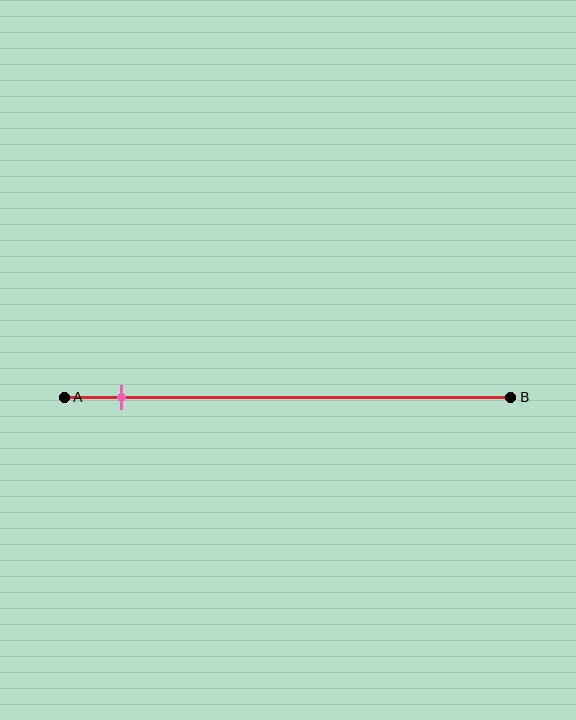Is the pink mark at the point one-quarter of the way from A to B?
No, the mark is at about 15% from A, not at the 25% one-quarter point.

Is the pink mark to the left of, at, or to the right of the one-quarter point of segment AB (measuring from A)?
The pink mark is to the left of the one-quarter point of segment AB.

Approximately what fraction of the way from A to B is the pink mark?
The pink mark is approximately 15% of the way from A to B.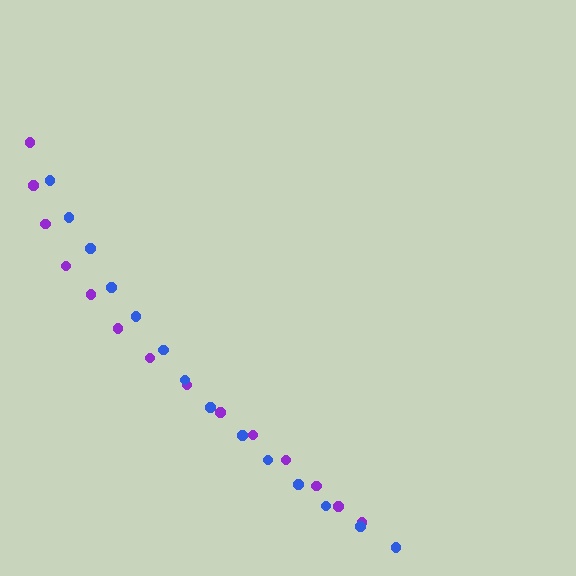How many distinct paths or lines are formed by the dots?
There are 2 distinct paths.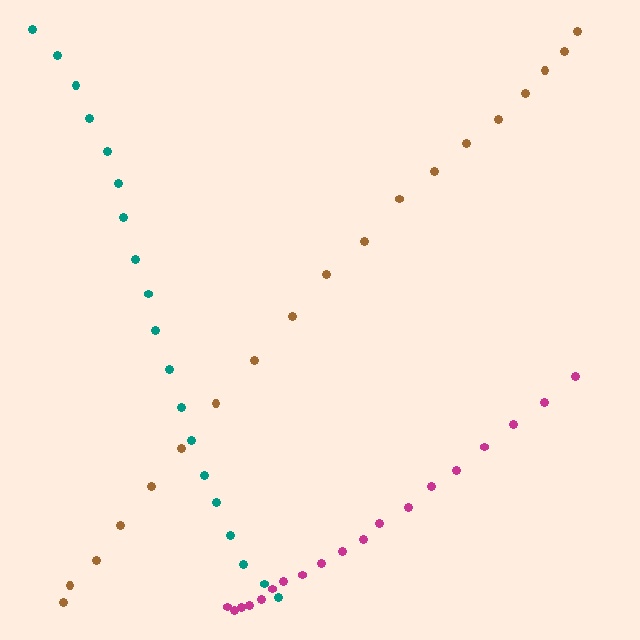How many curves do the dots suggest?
There are 3 distinct paths.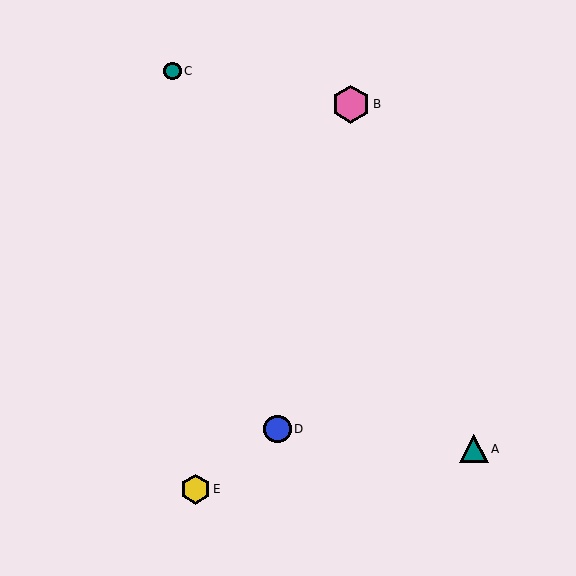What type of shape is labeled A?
Shape A is a teal triangle.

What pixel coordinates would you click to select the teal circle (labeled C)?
Click at (172, 71) to select the teal circle C.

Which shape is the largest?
The pink hexagon (labeled B) is the largest.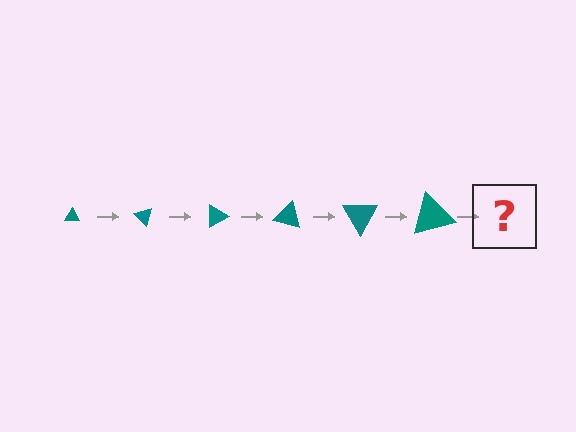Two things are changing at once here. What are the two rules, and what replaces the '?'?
The two rules are that the triangle grows larger each step and it rotates 45 degrees each step. The '?' should be a triangle, larger than the previous one and rotated 270 degrees from the start.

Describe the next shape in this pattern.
It should be a triangle, larger than the previous one and rotated 270 degrees from the start.